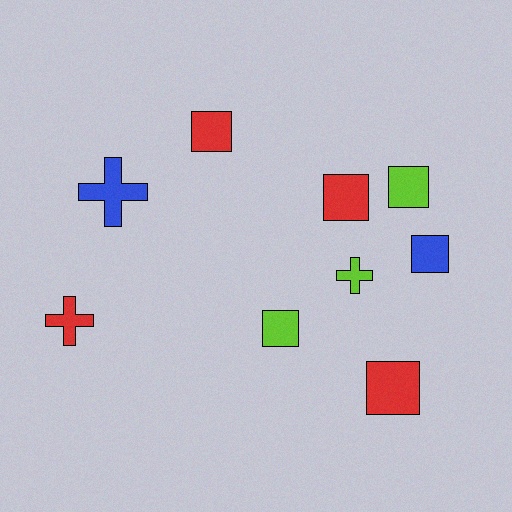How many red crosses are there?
There is 1 red cross.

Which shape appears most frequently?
Square, with 6 objects.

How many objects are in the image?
There are 9 objects.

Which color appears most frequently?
Red, with 4 objects.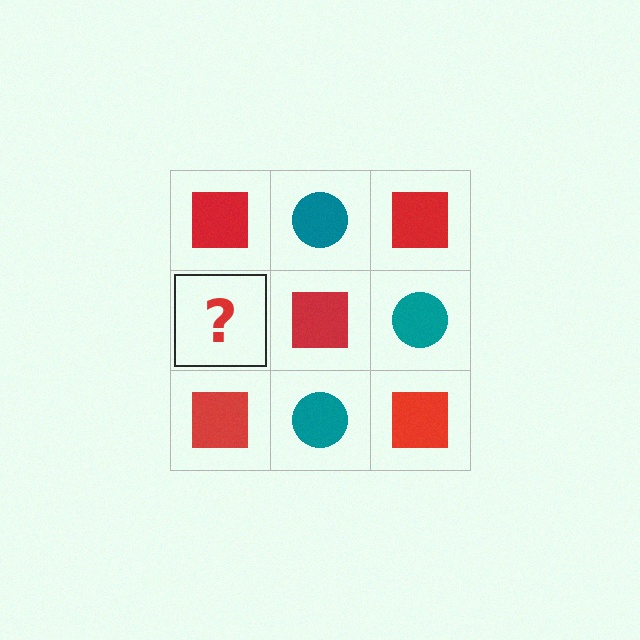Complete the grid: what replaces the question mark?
The question mark should be replaced with a teal circle.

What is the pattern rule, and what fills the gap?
The rule is that it alternates red square and teal circle in a checkerboard pattern. The gap should be filled with a teal circle.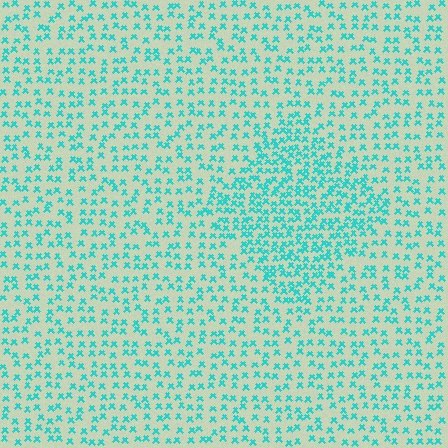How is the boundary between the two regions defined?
The boundary is defined by a change in element density (approximately 1.9x ratio). All elements are the same color, size, and shape.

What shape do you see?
I see a diamond.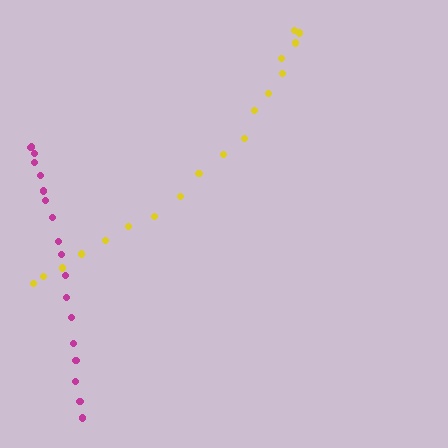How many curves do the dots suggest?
There are 2 distinct paths.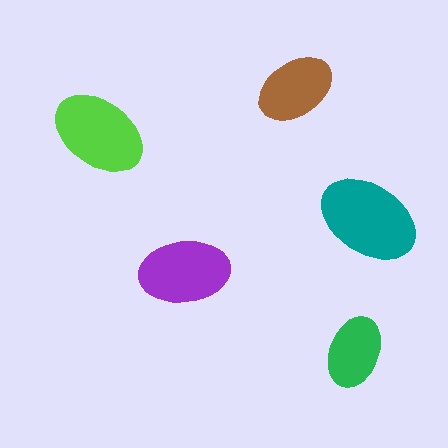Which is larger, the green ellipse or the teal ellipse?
The teal one.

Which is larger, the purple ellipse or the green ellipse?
The purple one.